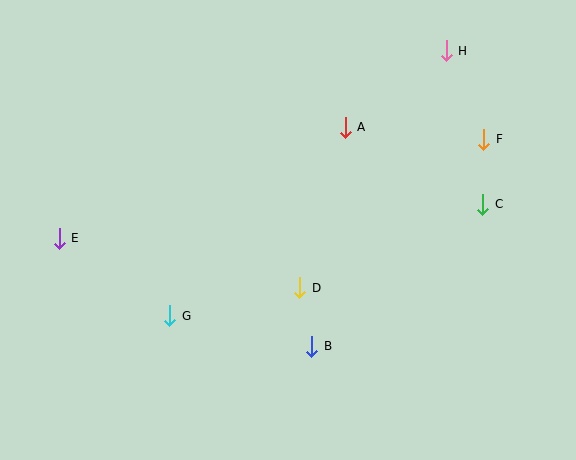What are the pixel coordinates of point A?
Point A is at (345, 127).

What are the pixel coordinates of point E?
Point E is at (59, 238).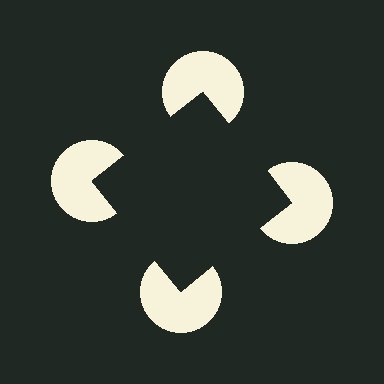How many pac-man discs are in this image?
There are 4 — one at each vertex of the illusory square.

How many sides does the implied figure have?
4 sides.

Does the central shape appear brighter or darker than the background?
It typically appears slightly darker than the background, even though no actual brightness change is drawn.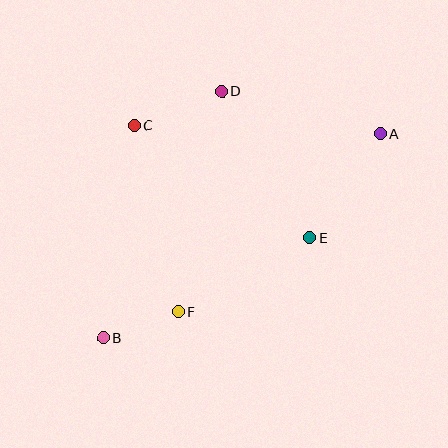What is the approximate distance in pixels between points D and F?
The distance between D and F is approximately 225 pixels.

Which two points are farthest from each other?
Points A and B are farthest from each other.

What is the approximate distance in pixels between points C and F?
The distance between C and F is approximately 191 pixels.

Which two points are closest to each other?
Points B and F are closest to each other.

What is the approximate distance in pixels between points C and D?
The distance between C and D is approximately 94 pixels.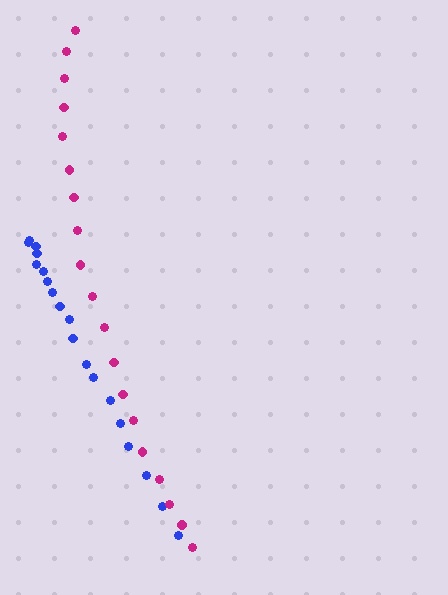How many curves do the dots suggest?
There are 2 distinct paths.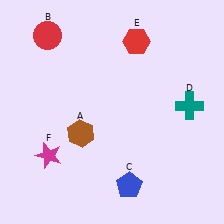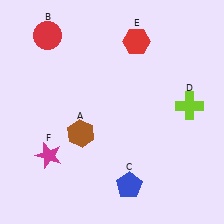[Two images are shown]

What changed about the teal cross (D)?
In Image 1, D is teal. In Image 2, it changed to lime.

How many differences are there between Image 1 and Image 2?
There is 1 difference between the two images.